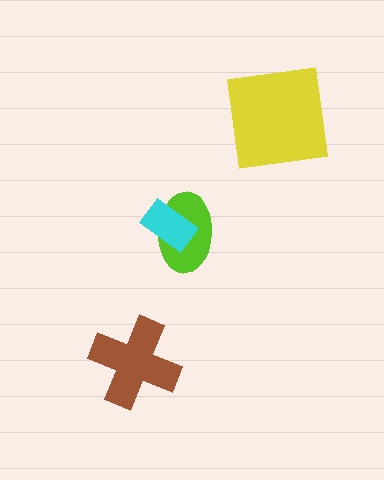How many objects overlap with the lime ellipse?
1 object overlaps with the lime ellipse.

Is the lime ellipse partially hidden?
Yes, it is partially covered by another shape.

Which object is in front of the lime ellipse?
The cyan rectangle is in front of the lime ellipse.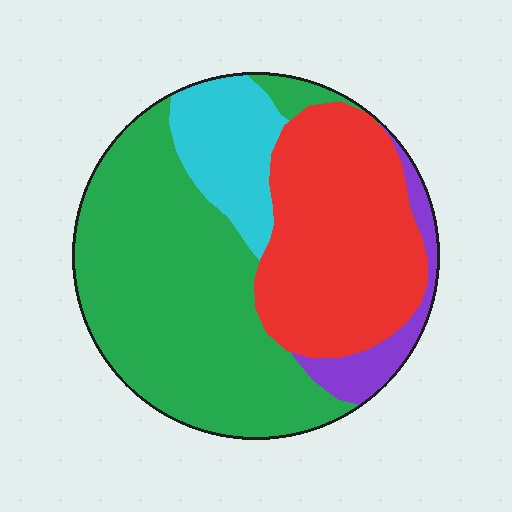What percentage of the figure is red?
Red takes up about one third (1/3) of the figure.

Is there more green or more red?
Green.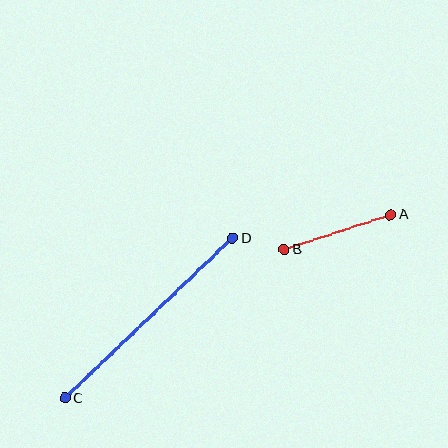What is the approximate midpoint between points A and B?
The midpoint is at approximately (337, 232) pixels.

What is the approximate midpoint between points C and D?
The midpoint is at approximately (149, 318) pixels.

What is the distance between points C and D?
The distance is approximately 232 pixels.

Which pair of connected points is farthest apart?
Points C and D are farthest apart.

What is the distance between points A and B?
The distance is approximately 112 pixels.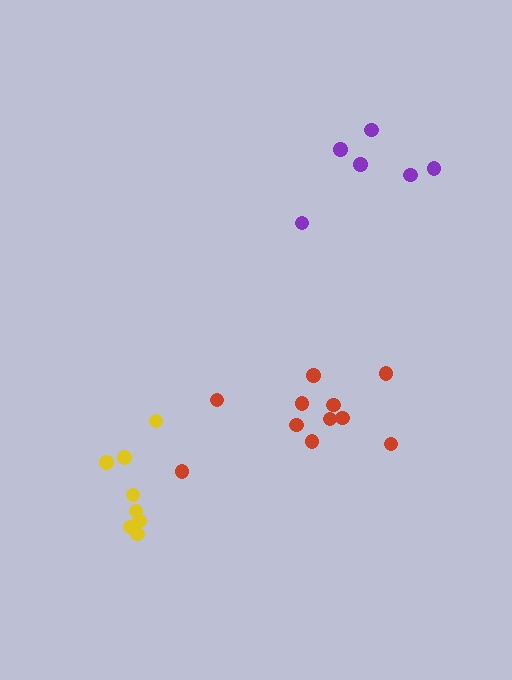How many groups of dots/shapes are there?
There are 3 groups.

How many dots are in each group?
Group 1: 8 dots, Group 2: 11 dots, Group 3: 6 dots (25 total).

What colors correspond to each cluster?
The clusters are colored: yellow, red, purple.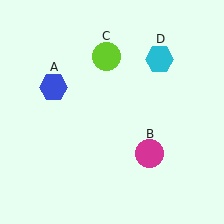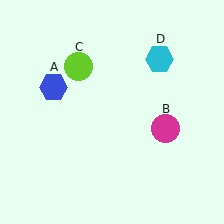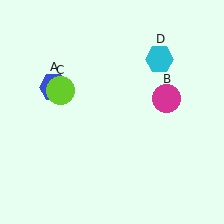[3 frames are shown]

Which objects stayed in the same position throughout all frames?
Blue hexagon (object A) and cyan hexagon (object D) remained stationary.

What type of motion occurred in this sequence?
The magenta circle (object B), lime circle (object C) rotated counterclockwise around the center of the scene.